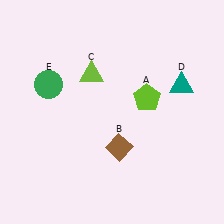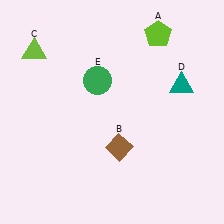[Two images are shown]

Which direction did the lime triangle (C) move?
The lime triangle (C) moved left.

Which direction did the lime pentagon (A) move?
The lime pentagon (A) moved up.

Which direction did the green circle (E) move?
The green circle (E) moved right.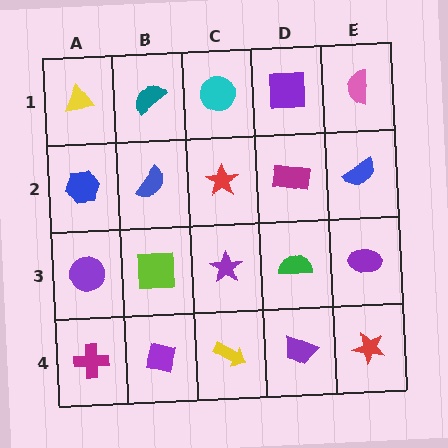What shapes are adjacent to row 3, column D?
A magenta rectangle (row 2, column D), a purple trapezoid (row 4, column D), a purple star (row 3, column C), a purple ellipse (row 3, column E).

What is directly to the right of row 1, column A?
A teal semicircle.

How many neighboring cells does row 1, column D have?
3.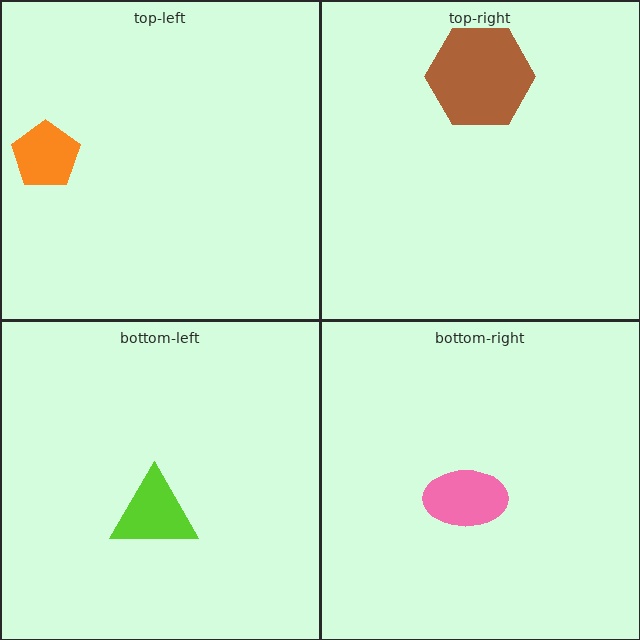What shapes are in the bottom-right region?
The pink ellipse.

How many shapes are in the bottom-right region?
1.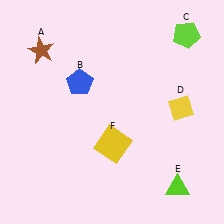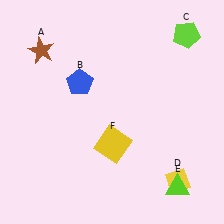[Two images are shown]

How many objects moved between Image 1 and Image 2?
1 object moved between the two images.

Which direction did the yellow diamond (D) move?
The yellow diamond (D) moved down.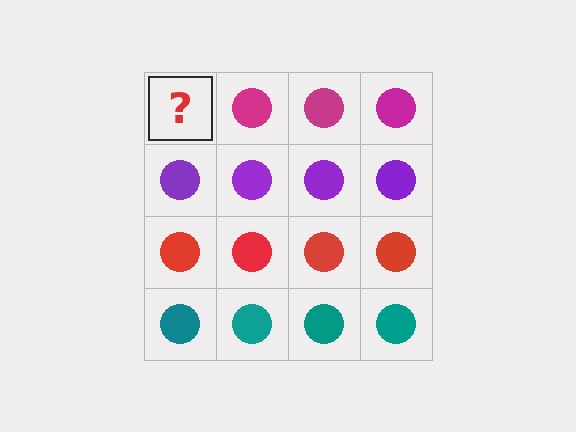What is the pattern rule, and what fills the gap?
The rule is that each row has a consistent color. The gap should be filled with a magenta circle.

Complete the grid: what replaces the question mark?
The question mark should be replaced with a magenta circle.